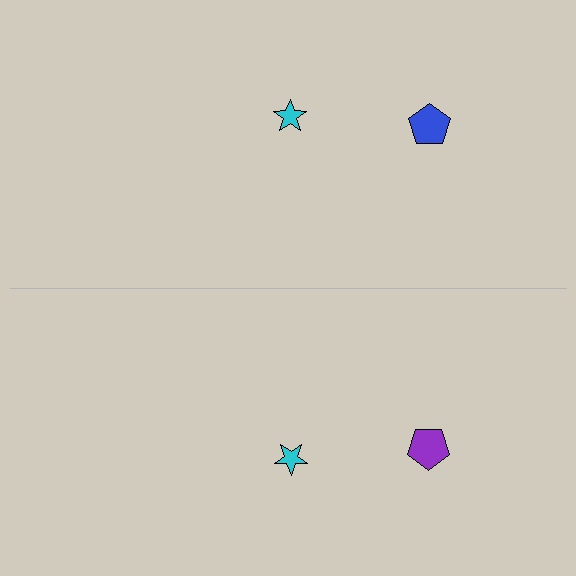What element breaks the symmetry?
The purple pentagon on the bottom side breaks the symmetry — its mirror counterpart is blue.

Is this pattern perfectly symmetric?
No, the pattern is not perfectly symmetric. The purple pentagon on the bottom side breaks the symmetry — its mirror counterpart is blue.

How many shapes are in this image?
There are 4 shapes in this image.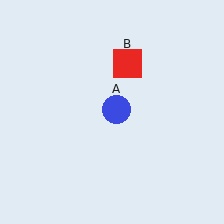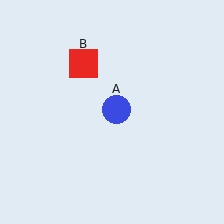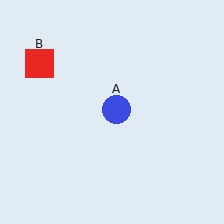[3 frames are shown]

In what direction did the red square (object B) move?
The red square (object B) moved left.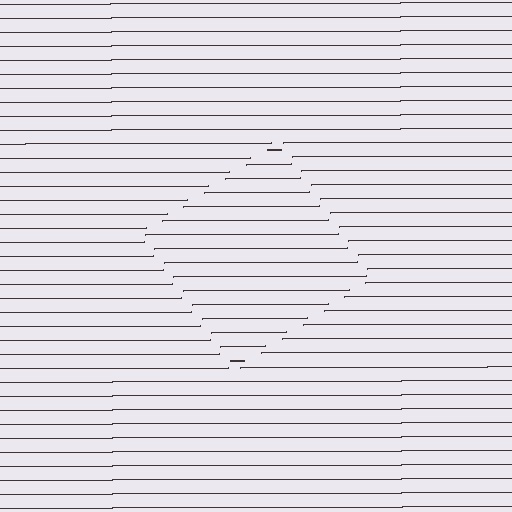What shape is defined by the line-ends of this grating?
An illusory square. The interior of the shape contains the same grating, shifted by half a period — the contour is defined by the phase discontinuity where line-ends from the inner and outer gratings abut.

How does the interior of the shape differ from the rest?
The interior of the shape contains the same grating, shifted by half a period — the contour is defined by the phase discontinuity where line-ends from the inner and outer gratings abut.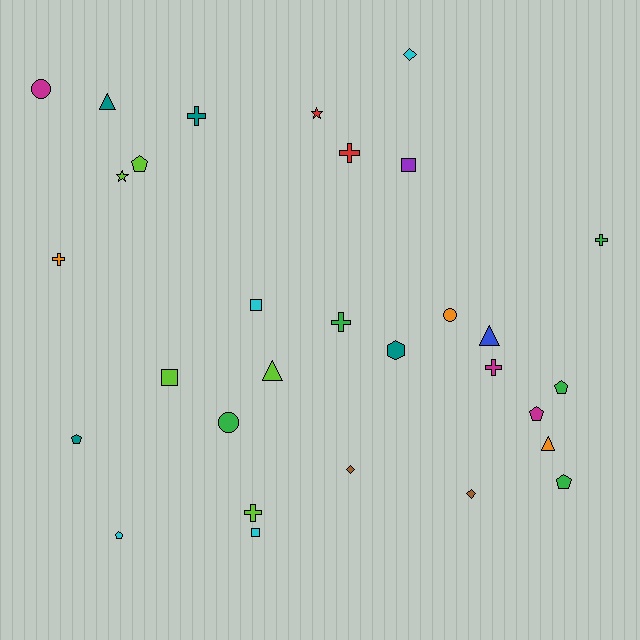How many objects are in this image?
There are 30 objects.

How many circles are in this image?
There are 3 circles.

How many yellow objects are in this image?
There are no yellow objects.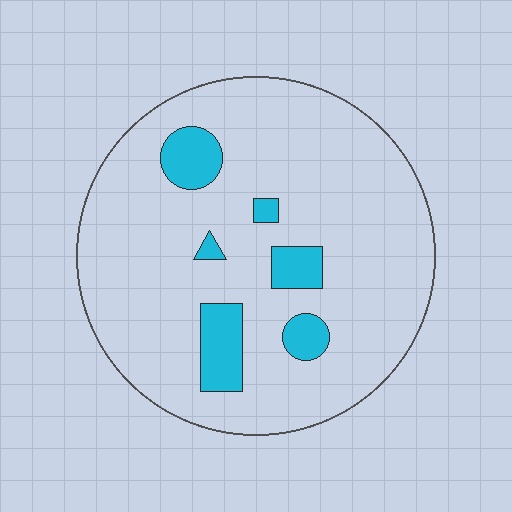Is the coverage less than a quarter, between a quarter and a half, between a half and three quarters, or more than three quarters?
Less than a quarter.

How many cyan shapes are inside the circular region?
6.